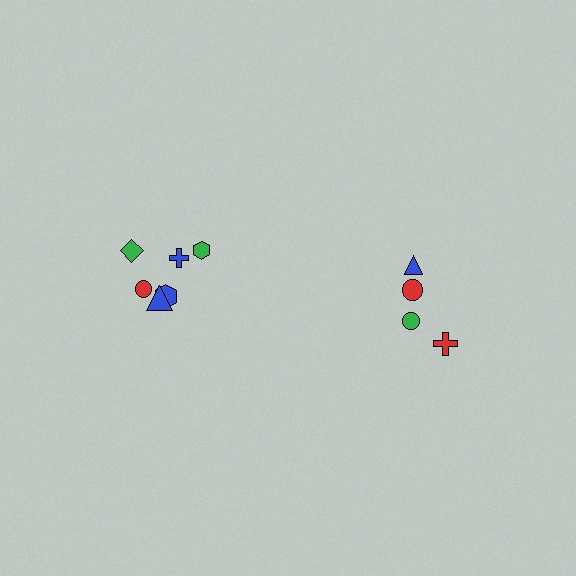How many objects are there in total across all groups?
There are 10 objects.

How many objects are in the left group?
There are 6 objects.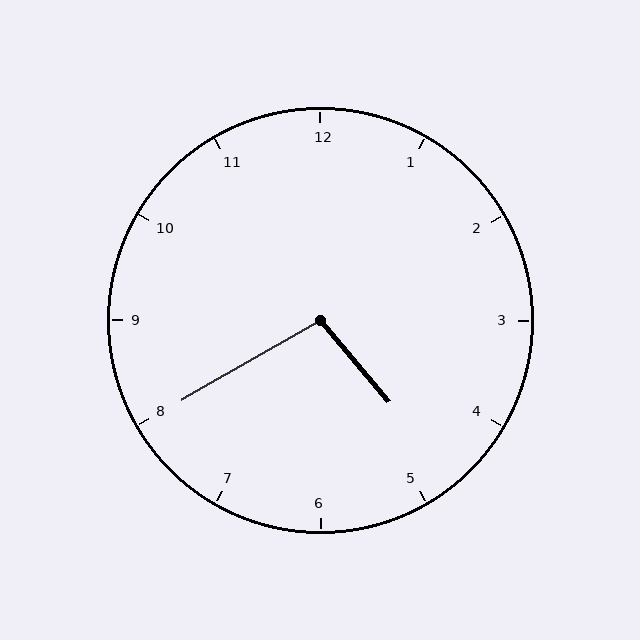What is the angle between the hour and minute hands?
Approximately 100 degrees.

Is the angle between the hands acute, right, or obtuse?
It is obtuse.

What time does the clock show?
4:40.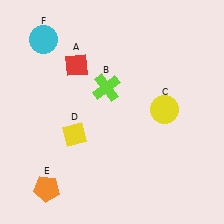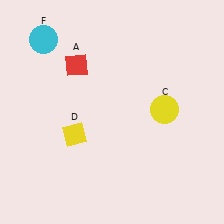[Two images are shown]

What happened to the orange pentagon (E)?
The orange pentagon (E) was removed in Image 2. It was in the bottom-left area of Image 1.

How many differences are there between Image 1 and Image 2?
There are 2 differences between the two images.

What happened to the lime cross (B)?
The lime cross (B) was removed in Image 2. It was in the top-left area of Image 1.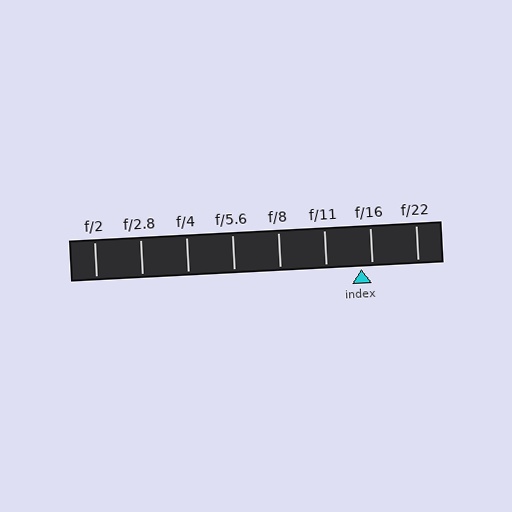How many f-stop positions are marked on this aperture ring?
There are 8 f-stop positions marked.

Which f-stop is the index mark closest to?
The index mark is closest to f/16.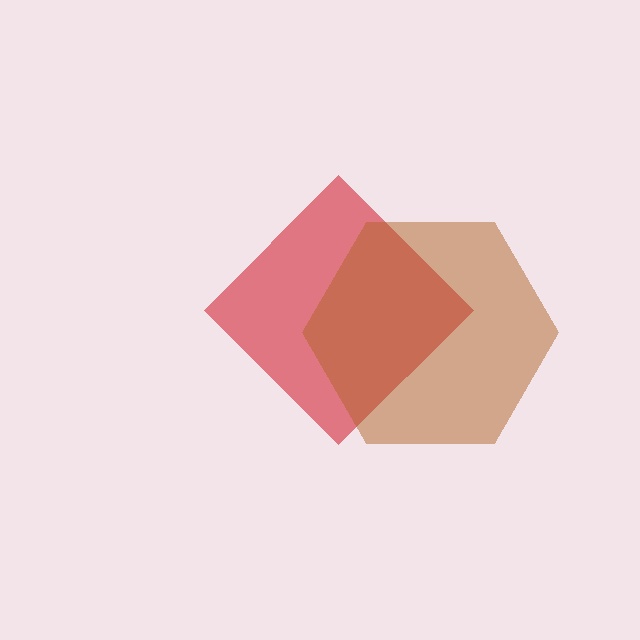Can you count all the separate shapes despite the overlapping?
Yes, there are 2 separate shapes.